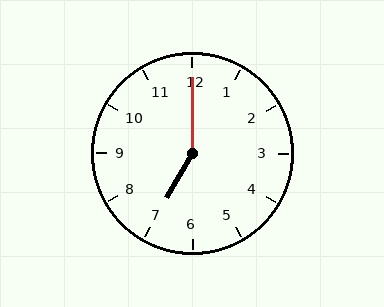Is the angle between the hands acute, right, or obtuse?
It is obtuse.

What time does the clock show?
7:00.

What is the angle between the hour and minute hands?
Approximately 150 degrees.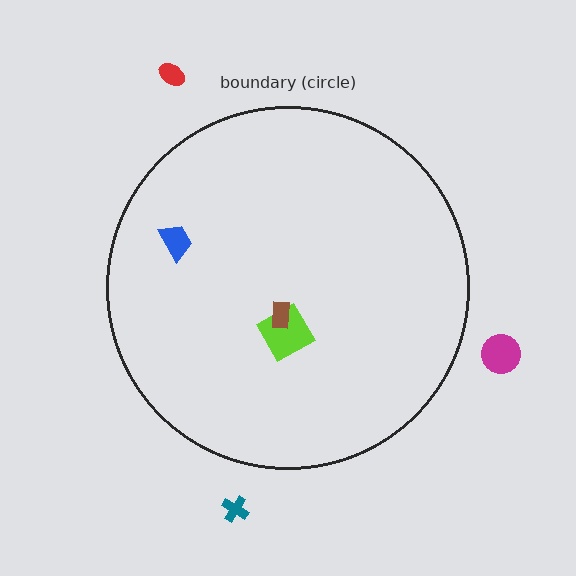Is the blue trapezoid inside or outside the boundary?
Inside.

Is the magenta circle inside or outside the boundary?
Outside.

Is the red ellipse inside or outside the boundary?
Outside.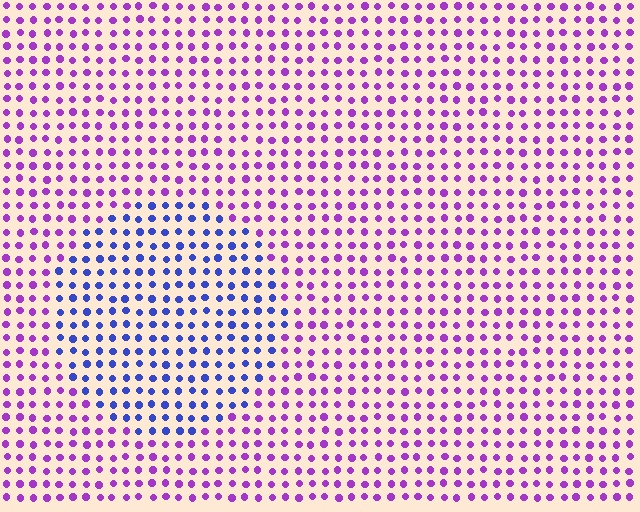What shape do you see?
I see a circle.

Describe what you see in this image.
The image is filled with small purple elements in a uniform arrangement. A circle-shaped region is visible where the elements are tinted to a slightly different hue, forming a subtle color boundary.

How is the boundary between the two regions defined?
The boundary is defined purely by a slight shift in hue (about 52 degrees). Spacing, size, and orientation are identical on both sides.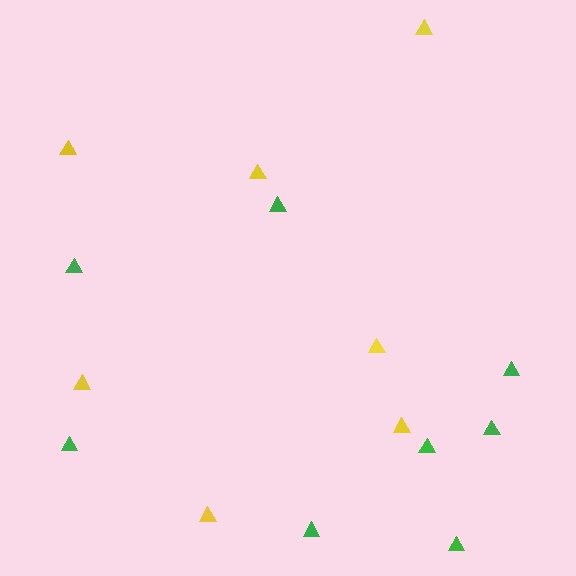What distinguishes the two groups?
There are 2 groups: one group of green triangles (8) and one group of yellow triangles (7).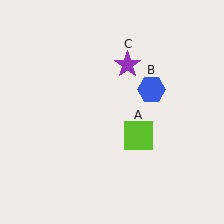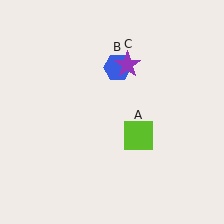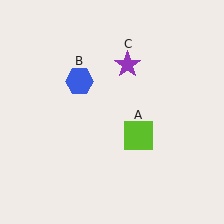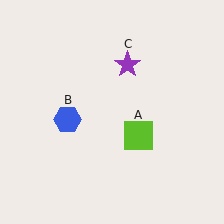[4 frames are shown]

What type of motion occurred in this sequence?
The blue hexagon (object B) rotated counterclockwise around the center of the scene.